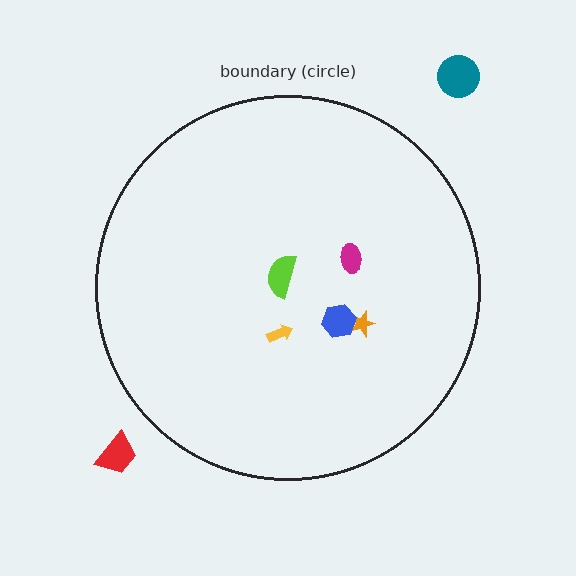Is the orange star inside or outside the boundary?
Inside.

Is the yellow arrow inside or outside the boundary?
Inside.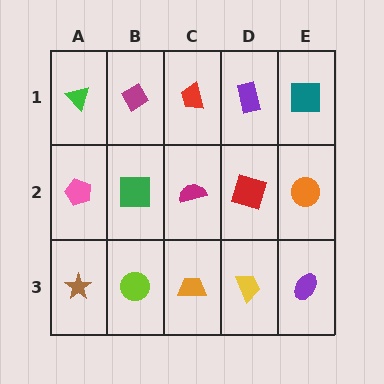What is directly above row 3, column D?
A red square.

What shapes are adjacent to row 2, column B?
A magenta diamond (row 1, column B), a lime circle (row 3, column B), a pink pentagon (row 2, column A), a magenta semicircle (row 2, column C).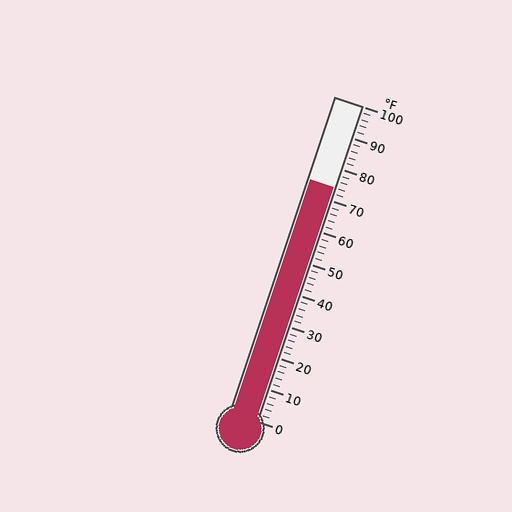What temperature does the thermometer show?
The thermometer shows approximately 74°F.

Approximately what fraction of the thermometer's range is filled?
The thermometer is filled to approximately 75% of its range.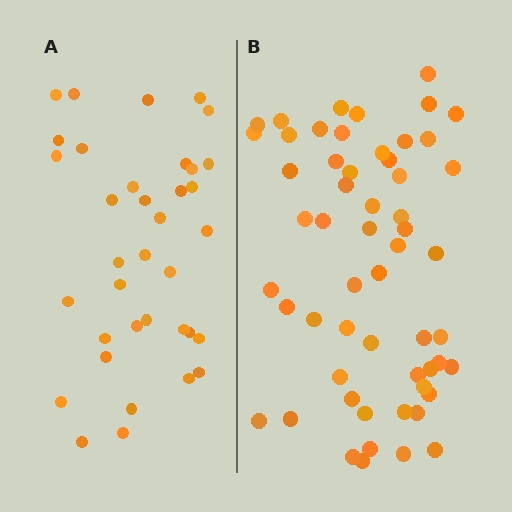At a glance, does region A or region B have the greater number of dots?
Region B (the right region) has more dots.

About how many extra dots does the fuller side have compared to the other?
Region B has approximately 20 more dots than region A.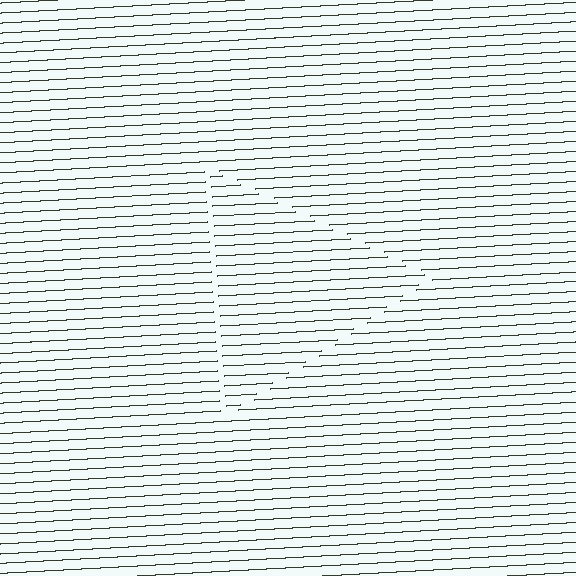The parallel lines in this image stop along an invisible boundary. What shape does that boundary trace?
An illusory triangle. The interior of the shape contains the same grating, shifted by half a period — the contour is defined by the phase discontinuity where line-ends from the inner and outer gratings abut.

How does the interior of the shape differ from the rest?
The interior of the shape contains the same grating, shifted by half a period — the contour is defined by the phase discontinuity where line-ends from the inner and outer gratings abut.